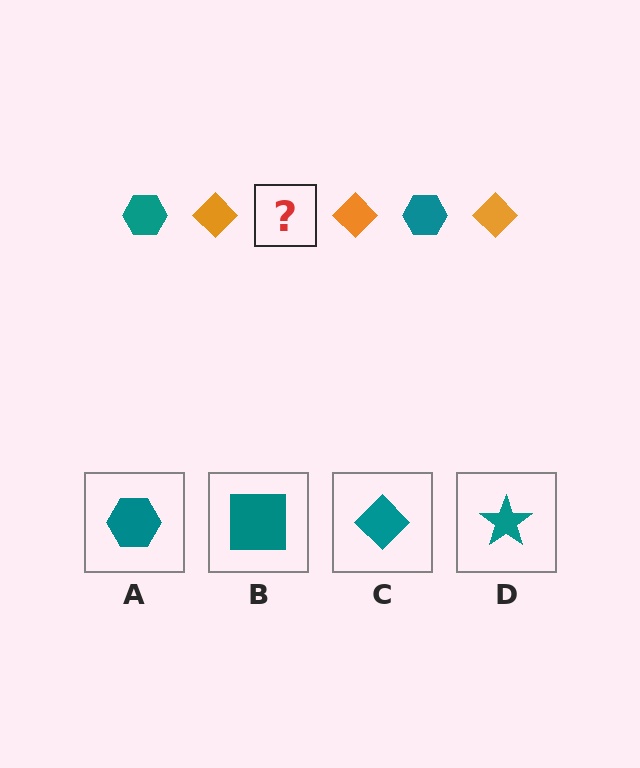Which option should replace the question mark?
Option A.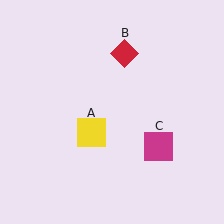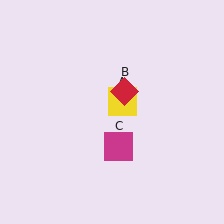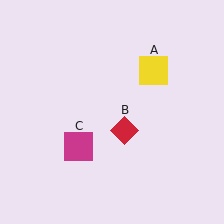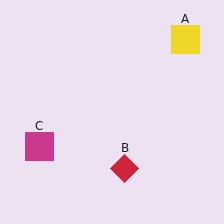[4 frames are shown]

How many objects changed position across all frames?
3 objects changed position: yellow square (object A), red diamond (object B), magenta square (object C).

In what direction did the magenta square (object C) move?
The magenta square (object C) moved left.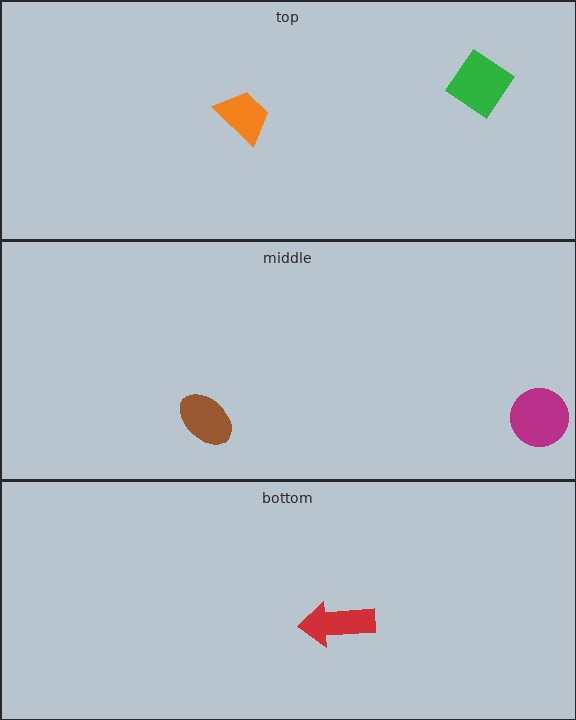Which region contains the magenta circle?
The middle region.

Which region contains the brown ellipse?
The middle region.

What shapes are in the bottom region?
The red arrow.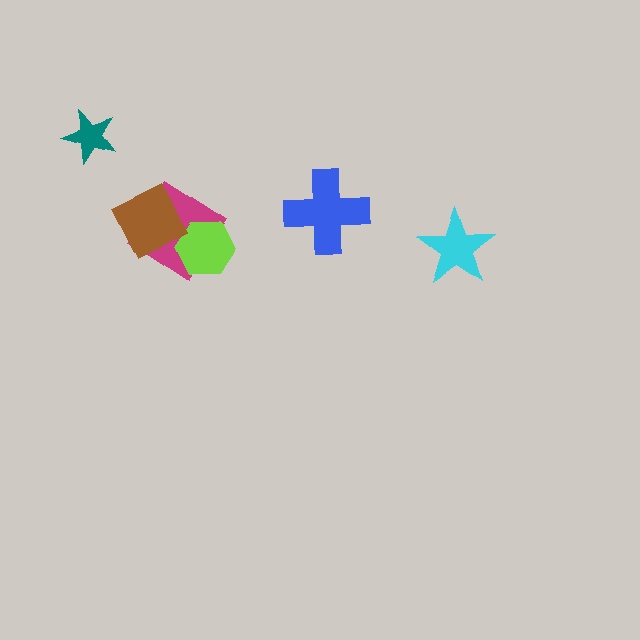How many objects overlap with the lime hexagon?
2 objects overlap with the lime hexagon.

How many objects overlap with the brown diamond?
2 objects overlap with the brown diamond.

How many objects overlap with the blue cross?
0 objects overlap with the blue cross.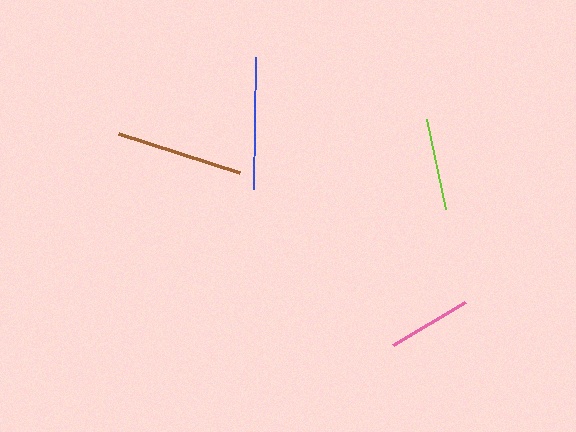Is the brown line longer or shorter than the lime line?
The brown line is longer than the lime line.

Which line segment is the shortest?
The pink line is the shortest at approximately 84 pixels.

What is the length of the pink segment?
The pink segment is approximately 84 pixels long.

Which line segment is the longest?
The blue line is the longest at approximately 132 pixels.